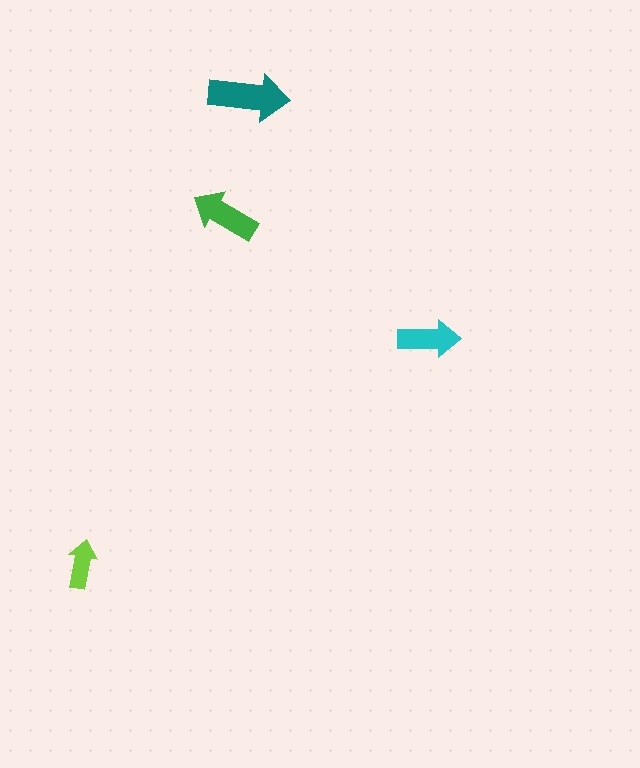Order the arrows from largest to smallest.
the teal one, the green one, the cyan one, the lime one.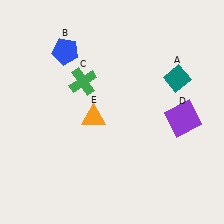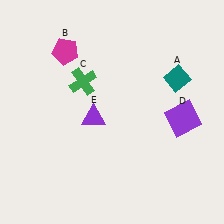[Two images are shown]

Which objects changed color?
B changed from blue to magenta. E changed from orange to purple.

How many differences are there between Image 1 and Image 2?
There are 2 differences between the two images.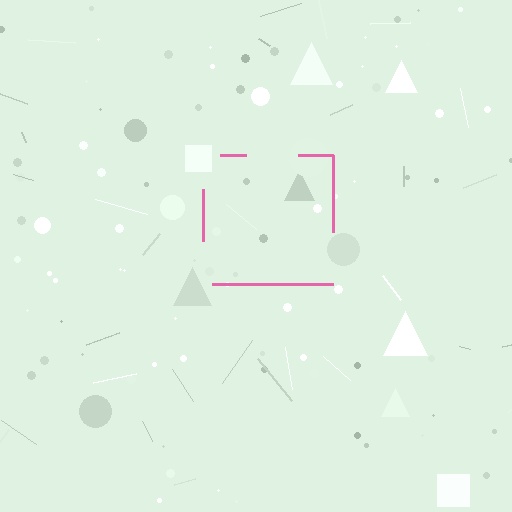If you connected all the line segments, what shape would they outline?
They would outline a square.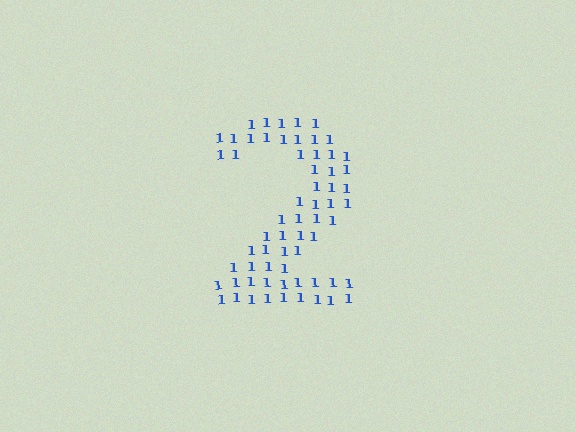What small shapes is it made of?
It is made of small digit 1's.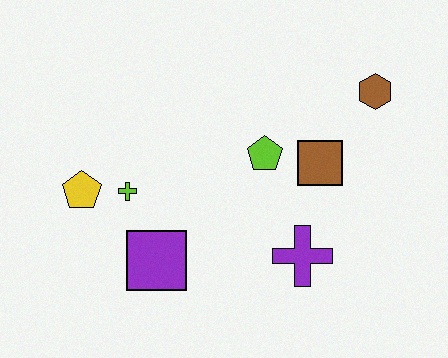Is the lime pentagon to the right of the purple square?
Yes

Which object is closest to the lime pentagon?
The brown square is closest to the lime pentagon.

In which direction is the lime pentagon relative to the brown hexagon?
The lime pentagon is to the left of the brown hexagon.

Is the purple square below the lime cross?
Yes